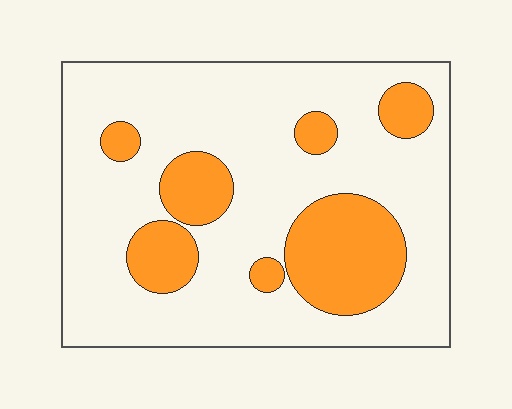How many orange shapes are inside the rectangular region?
7.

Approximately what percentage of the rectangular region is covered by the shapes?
Approximately 25%.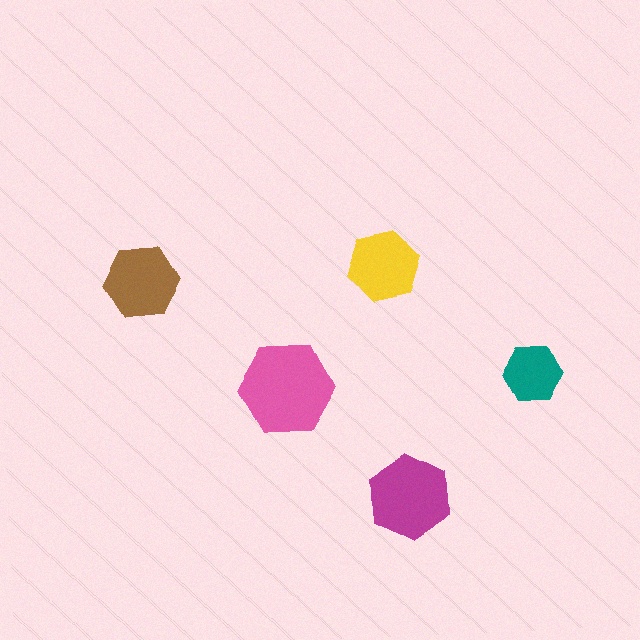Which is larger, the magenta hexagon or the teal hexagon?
The magenta one.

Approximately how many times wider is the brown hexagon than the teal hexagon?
About 1.5 times wider.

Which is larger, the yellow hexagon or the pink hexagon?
The pink one.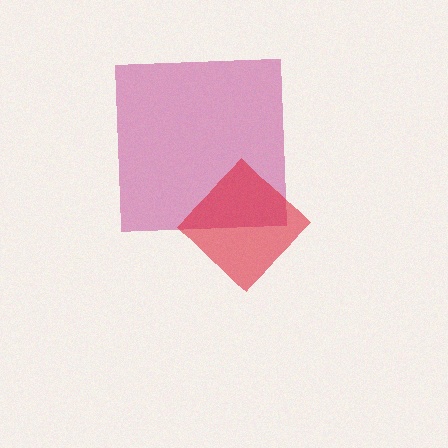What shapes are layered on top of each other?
The layered shapes are: a magenta square, a red diamond.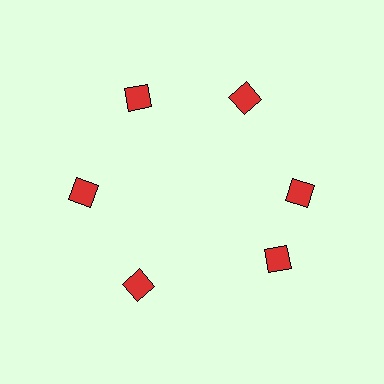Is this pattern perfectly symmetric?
No. The 6 red diamonds are arranged in a ring, but one element near the 5 o'clock position is rotated out of alignment along the ring, breaking the 6-fold rotational symmetry.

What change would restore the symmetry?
The symmetry would be restored by rotating it back into even spacing with its neighbors so that all 6 diamonds sit at equal angles and equal distance from the center.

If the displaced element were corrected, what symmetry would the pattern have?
It would have 6-fold rotational symmetry — the pattern would map onto itself every 60 degrees.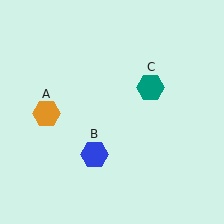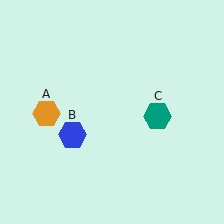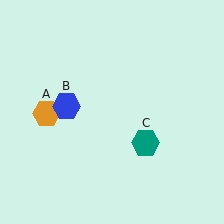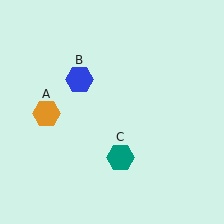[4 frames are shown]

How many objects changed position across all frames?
2 objects changed position: blue hexagon (object B), teal hexagon (object C).